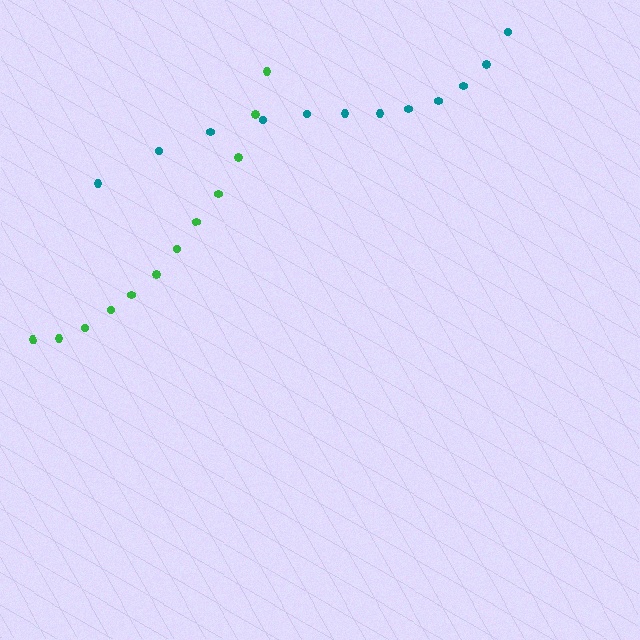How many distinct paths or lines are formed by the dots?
There are 2 distinct paths.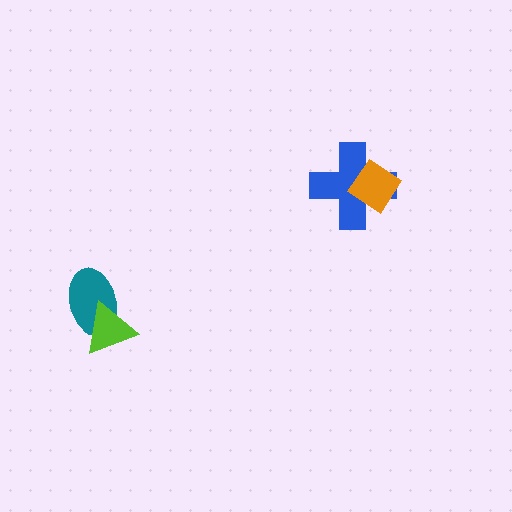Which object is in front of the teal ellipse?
The lime triangle is in front of the teal ellipse.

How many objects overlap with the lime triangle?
1 object overlaps with the lime triangle.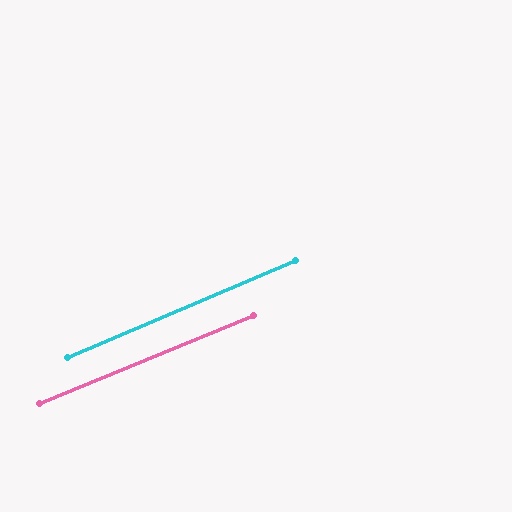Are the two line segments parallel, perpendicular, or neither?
Parallel — their directions differ by only 0.5°.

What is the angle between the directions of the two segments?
Approximately 1 degree.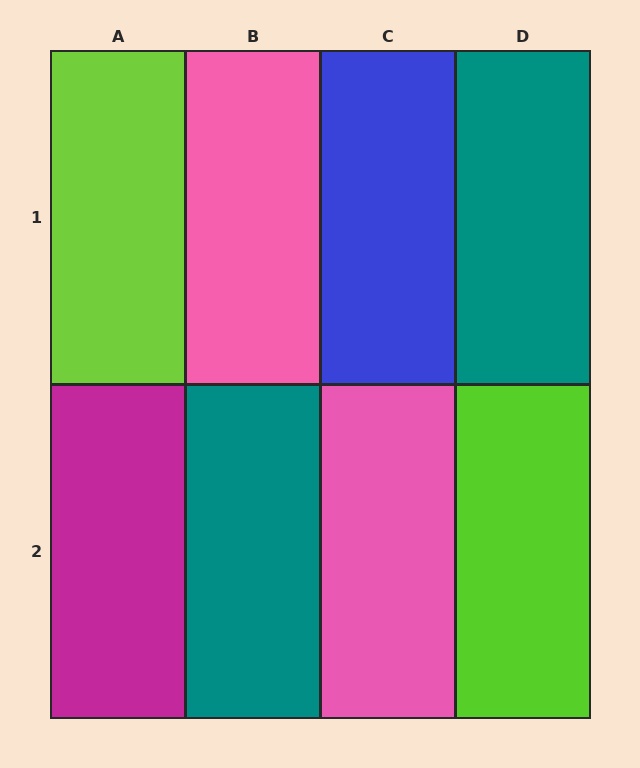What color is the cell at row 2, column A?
Magenta.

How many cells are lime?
2 cells are lime.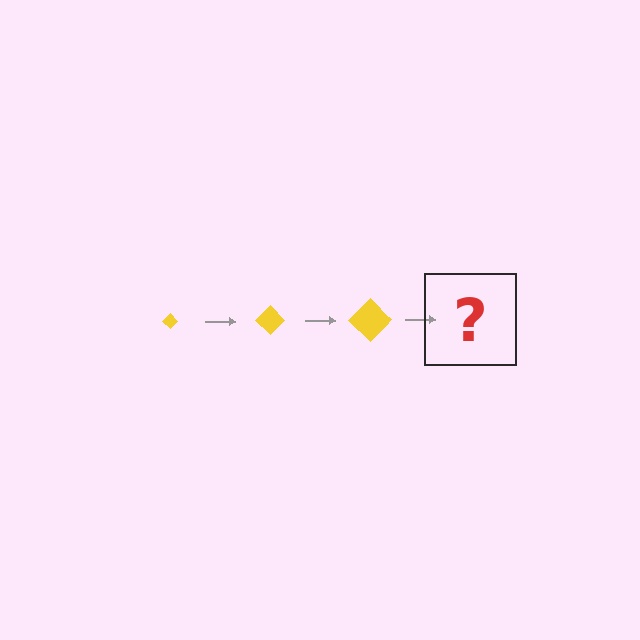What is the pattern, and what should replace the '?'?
The pattern is that the diamond gets progressively larger each step. The '?' should be a yellow diamond, larger than the previous one.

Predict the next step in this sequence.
The next step is a yellow diamond, larger than the previous one.